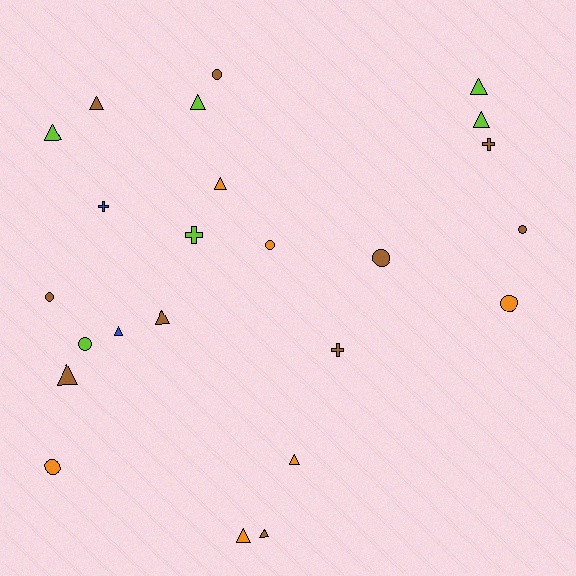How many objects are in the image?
There are 24 objects.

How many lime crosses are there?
There is 1 lime cross.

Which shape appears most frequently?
Triangle, with 12 objects.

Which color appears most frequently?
Brown, with 10 objects.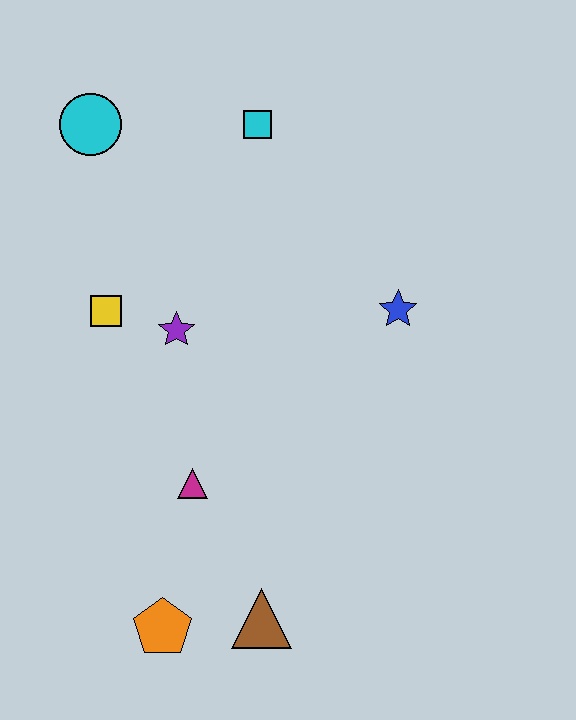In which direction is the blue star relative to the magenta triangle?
The blue star is to the right of the magenta triangle.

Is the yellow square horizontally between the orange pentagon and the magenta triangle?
No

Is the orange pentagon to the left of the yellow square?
No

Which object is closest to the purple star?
The yellow square is closest to the purple star.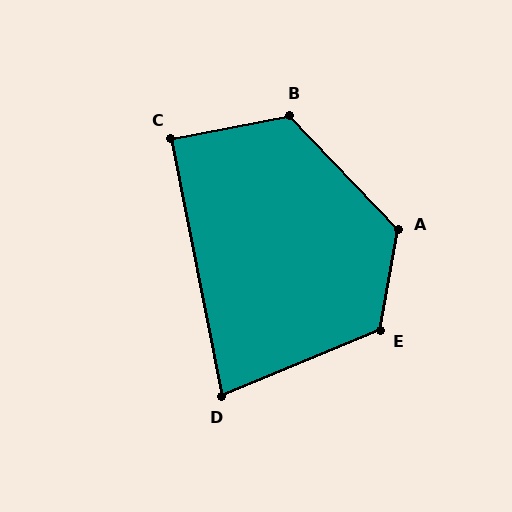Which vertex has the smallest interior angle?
D, at approximately 78 degrees.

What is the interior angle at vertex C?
Approximately 90 degrees (approximately right).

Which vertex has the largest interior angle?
A, at approximately 126 degrees.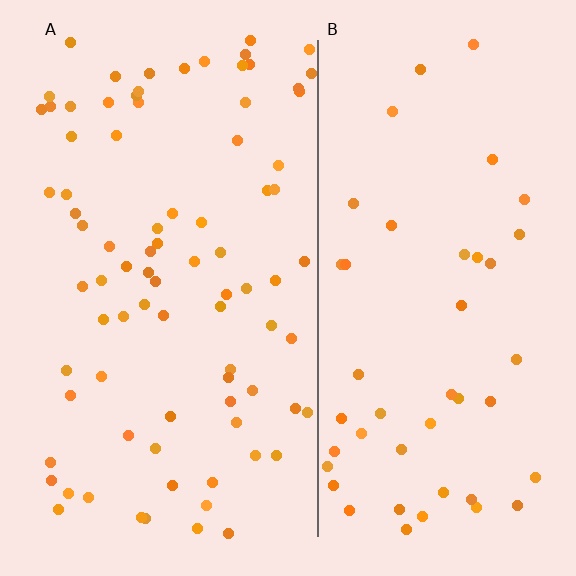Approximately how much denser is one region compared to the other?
Approximately 1.8× — region A over region B.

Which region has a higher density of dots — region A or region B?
A (the left).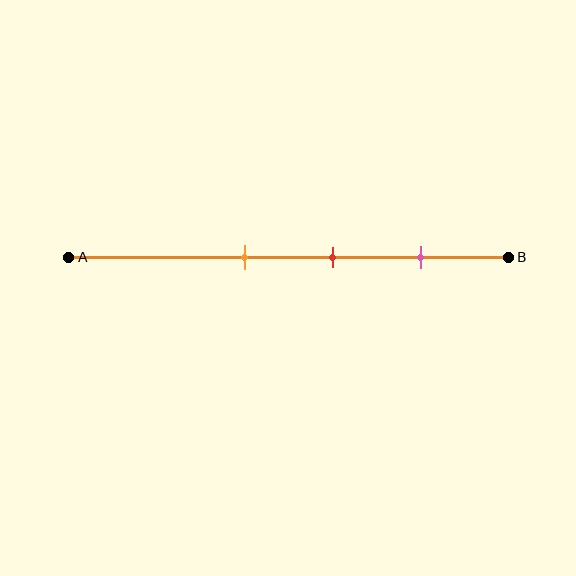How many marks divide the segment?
There are 3 marks dividing the segment.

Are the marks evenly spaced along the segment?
Yes, the marks are approximately evenly spaced.